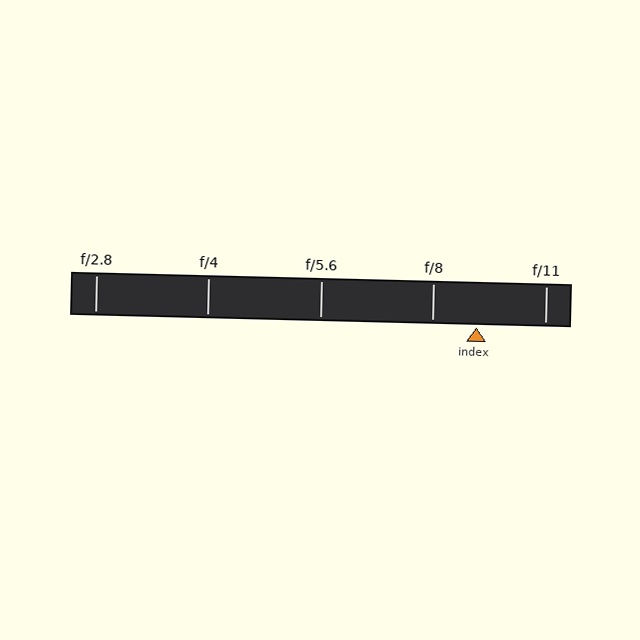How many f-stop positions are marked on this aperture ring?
There are 5 f-stop positions marked.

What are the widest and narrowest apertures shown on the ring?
The widest aperture shown is f/2.8 and the narrowest is f/11.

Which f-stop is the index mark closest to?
The index mark is closest to f/8.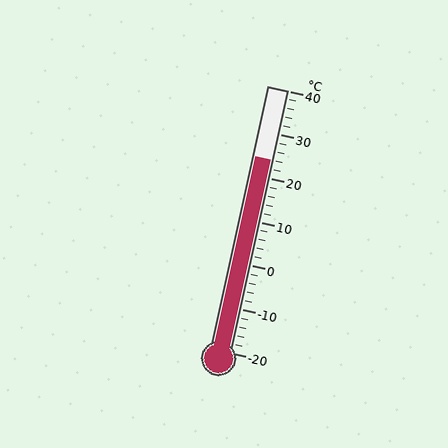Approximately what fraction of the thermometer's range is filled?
The thermometer is filled to approximately 75% of its range.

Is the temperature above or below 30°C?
The temperature is below 30°C.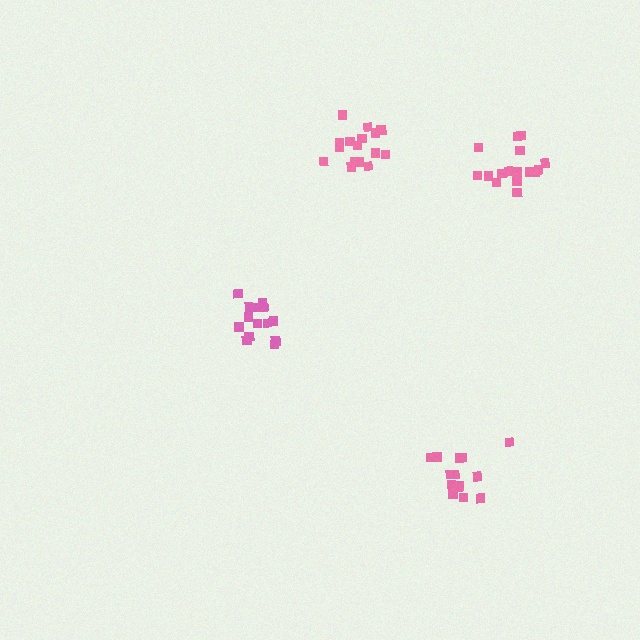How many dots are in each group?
Group 1: 14 dots, Group 2: 16 dots, Group 3: 16 dots, Group 4: 14 dots (60 total).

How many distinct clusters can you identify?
There are 4 distinct clusters.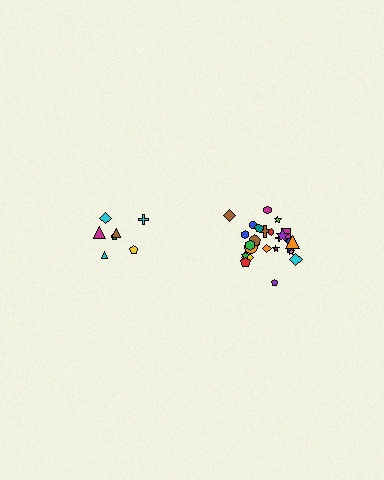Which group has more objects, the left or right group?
The right group.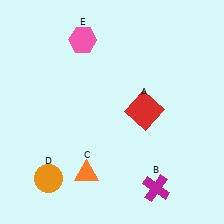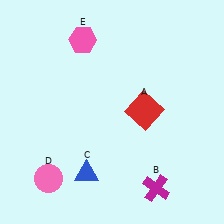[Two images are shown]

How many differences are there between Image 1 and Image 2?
There are 2 differences between the two images.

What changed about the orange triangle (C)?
In Image 1, C is orange. In Image 2, it changed to blue.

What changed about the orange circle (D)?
In Image 1, D is orange. In Image 2, it changed to pink.